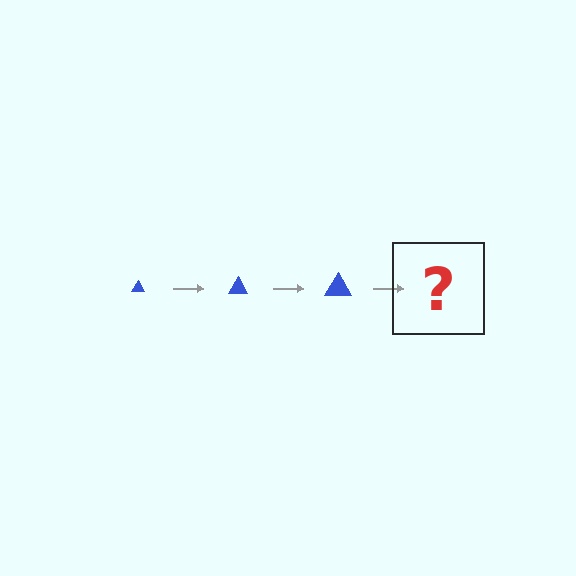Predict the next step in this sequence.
The next step is a blue triangle, larger than the previous one.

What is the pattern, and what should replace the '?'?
The pattern is that the triangle gets progressively larger each step. The '?' should be a blue triangle, larger than the previous one.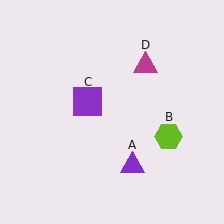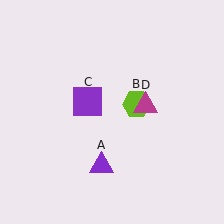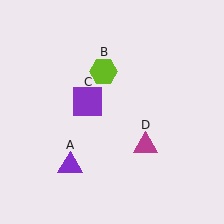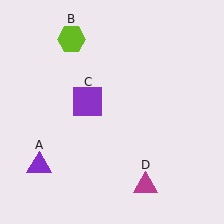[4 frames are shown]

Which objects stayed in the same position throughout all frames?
Purple square (object C) remained stationary.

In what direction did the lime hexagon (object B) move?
The lime hexagon (object B) moved up and to the left.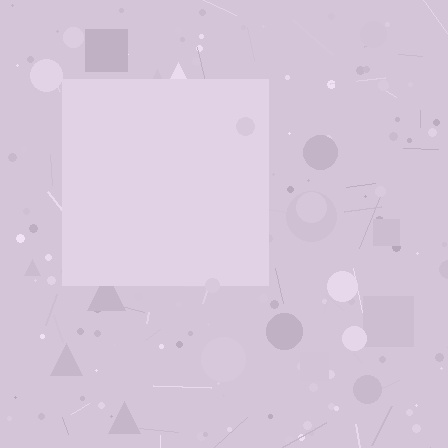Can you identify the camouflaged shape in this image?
The camouflaged shape is a square.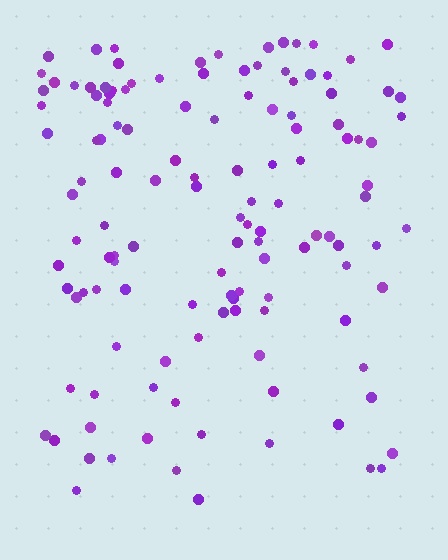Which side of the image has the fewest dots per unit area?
The bottom.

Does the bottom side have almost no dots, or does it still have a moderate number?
Still a moderate number, just noticeably fewer than the top.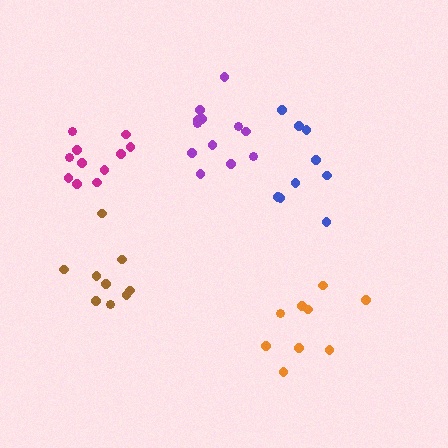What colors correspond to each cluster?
The clusters are colored: orange, brown, purple, blue, magenta.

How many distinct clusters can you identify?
There are 5 distinct clusters.